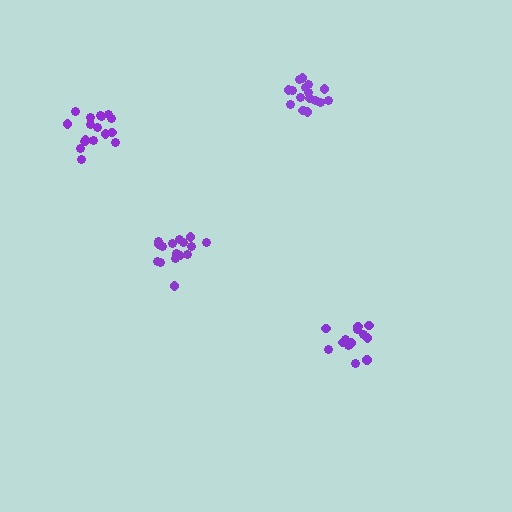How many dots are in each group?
Group 1: 17 dots, Group 2: 13 dots, Group 3: 16 dots, Group 4: 16 dots (62 total).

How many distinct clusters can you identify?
There are 4 distinct clusters.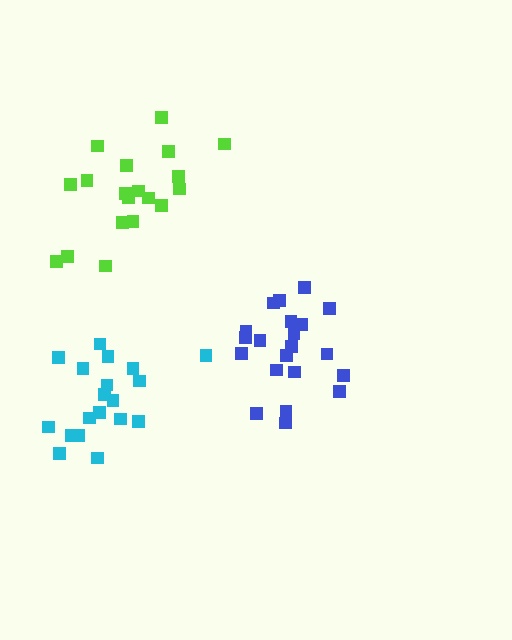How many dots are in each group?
Group 1: 19 dots, Group 2: 21 dots, Group 3: 19 dots (59 total).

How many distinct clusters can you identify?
There are 3 distinct clusters.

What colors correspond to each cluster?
The clusters are colored: lime, blue, cyan.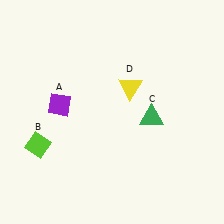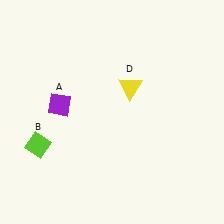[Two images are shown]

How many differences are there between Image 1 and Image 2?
There is 1 difference between the two images.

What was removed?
The green triangle (C) was removed in Image 2.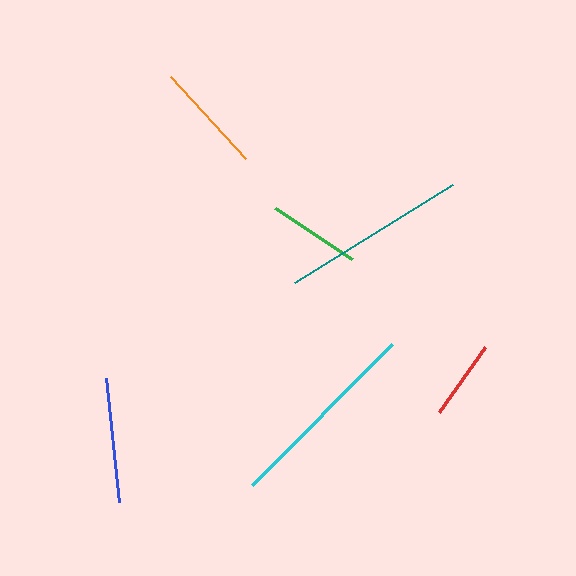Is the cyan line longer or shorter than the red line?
The cyan line is longer than the red line.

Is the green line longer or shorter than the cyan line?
The cyan line is longer than the green line.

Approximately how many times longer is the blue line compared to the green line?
The blue line is approximately 1.3 times the length of the green line.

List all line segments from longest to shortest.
From longest to shortest: cyan, teal, blue, orange, green, red.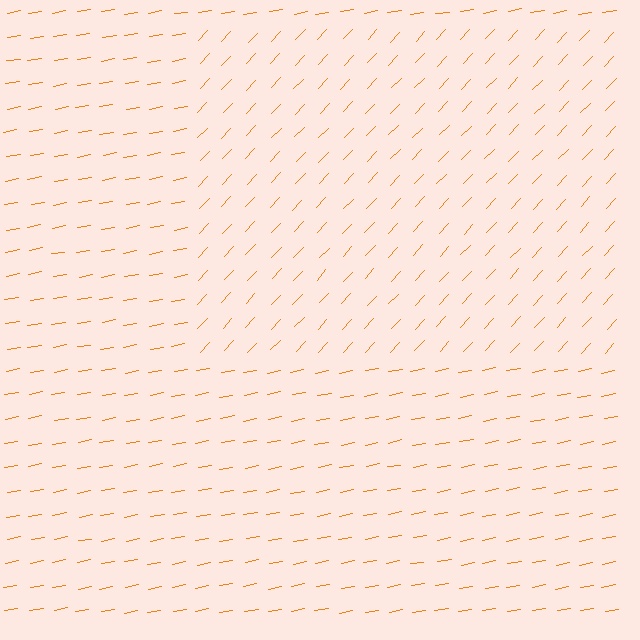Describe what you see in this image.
The image is filled with small orange line segments. A rectangle region in the image has lines oriented differently from the surrounding lines, creating a visible texture boundary.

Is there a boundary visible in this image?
Yes, there is a texture boundary formed by a change in line orientation.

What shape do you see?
I see a rectangle.